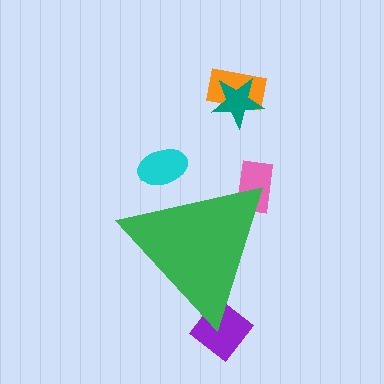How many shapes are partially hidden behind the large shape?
3 shapes are partially hidden.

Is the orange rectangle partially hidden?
No, the orange rectangle is fully visible.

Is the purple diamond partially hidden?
Yes, the purple diamond is partially hidden behind the green triangle.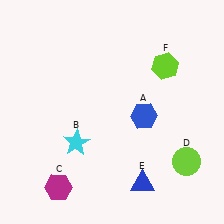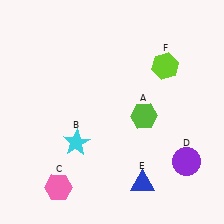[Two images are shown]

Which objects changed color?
A changed from blue to lime. C changed from magenta to pink. D changed from lime to purple.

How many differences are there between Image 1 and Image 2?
There are 3 differences between the two images.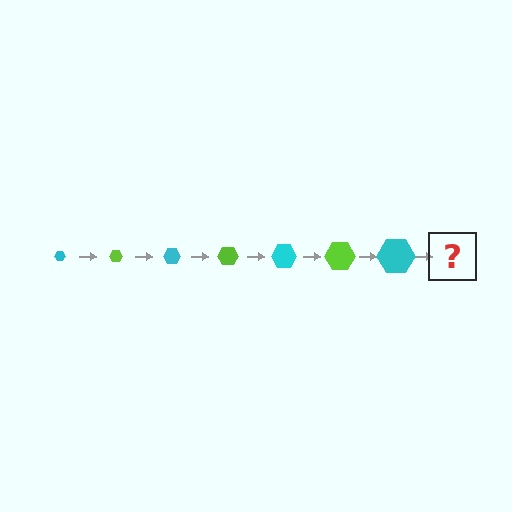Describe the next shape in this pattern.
It should be a lime hexagon, larger than the previous one.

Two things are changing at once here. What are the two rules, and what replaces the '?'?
The two rules are that the hexagon grows larger each step and the color cycles through cyan and lime. The '?' should be a lime hexagon, larger than the previous one.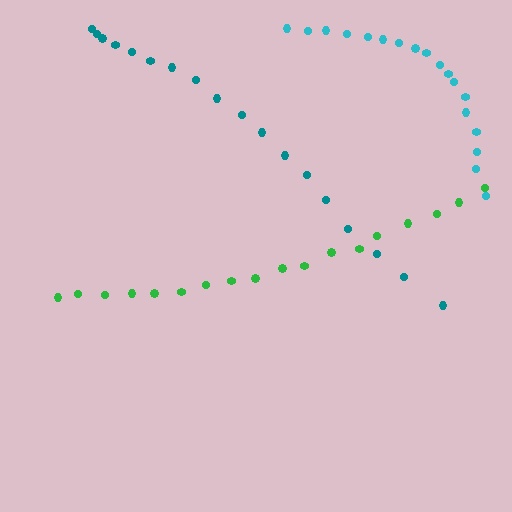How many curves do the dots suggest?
There are 3 distinct paths.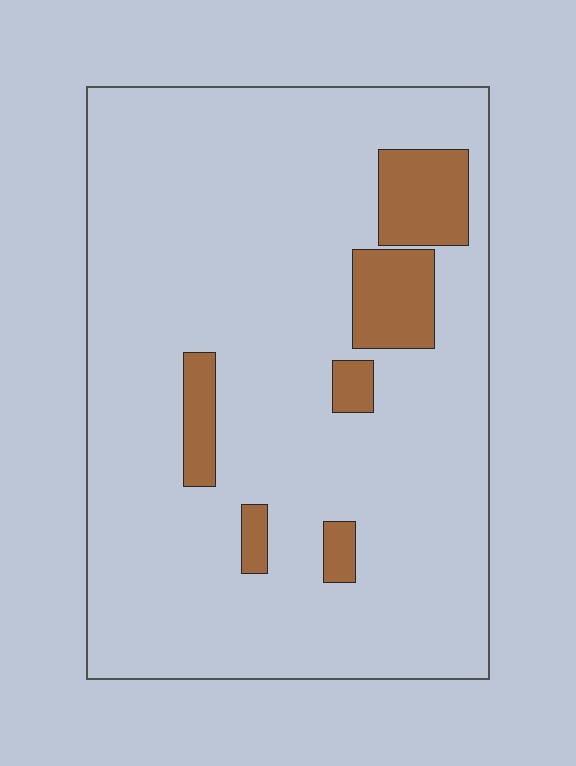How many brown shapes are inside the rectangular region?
6.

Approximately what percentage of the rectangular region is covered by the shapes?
Approximately 10%.